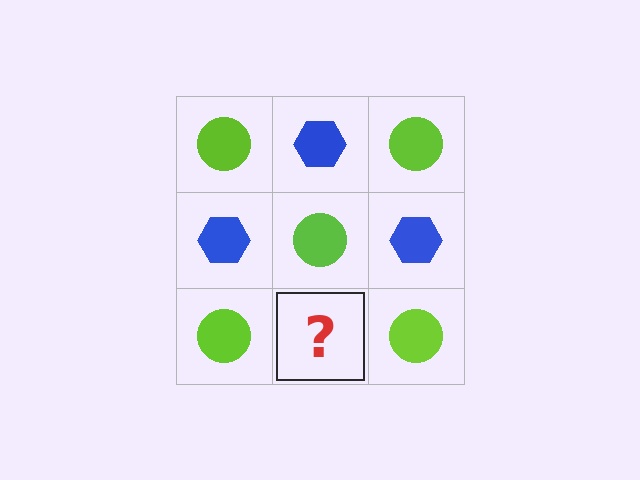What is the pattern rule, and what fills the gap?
The rule is that it alternates lime circle and blue hexagon in a checkerboard pattern. The gap should be filled with a blue hexagon.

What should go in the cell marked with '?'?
The missing cell should contain a blue hexagon.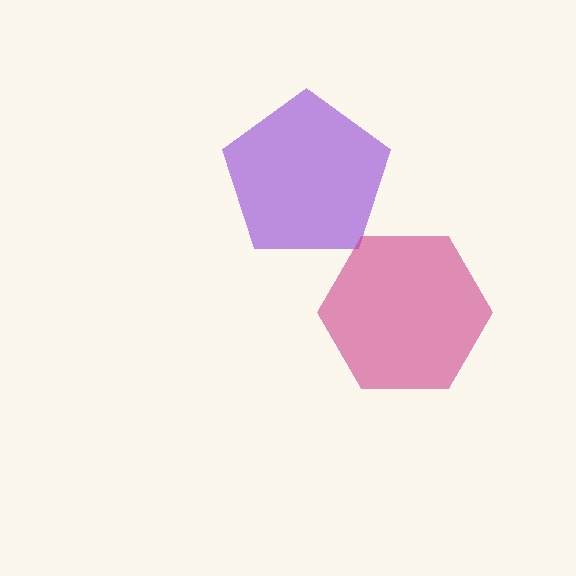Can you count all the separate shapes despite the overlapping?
Yes, there are 2 separate shapes.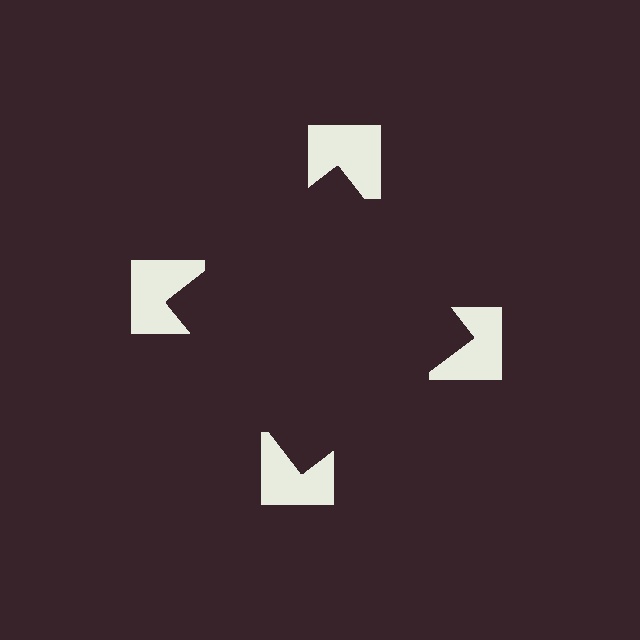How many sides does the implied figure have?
4 sides.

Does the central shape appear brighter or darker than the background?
It typically appears slightly darker than the background, even though no actual brightness change is drawn.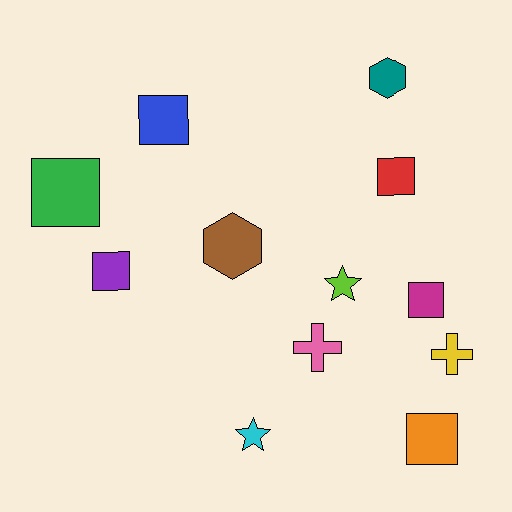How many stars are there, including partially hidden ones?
There are 2 stars.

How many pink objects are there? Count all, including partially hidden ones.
There is 1 pink object.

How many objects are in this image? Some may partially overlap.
There are 12 objects.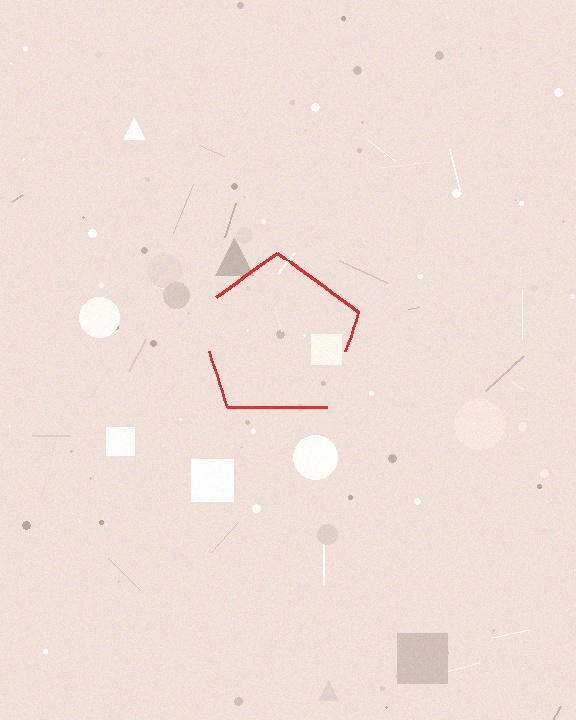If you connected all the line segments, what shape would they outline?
They would outline a pentagon.